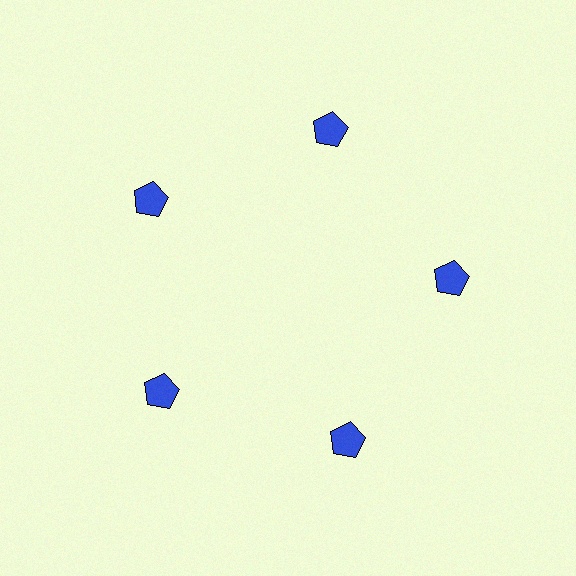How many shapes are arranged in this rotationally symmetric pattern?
There are 5 shapes, arranged in 5 groups of 1.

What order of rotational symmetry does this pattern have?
This pattern has 5-fold rotational symmetry.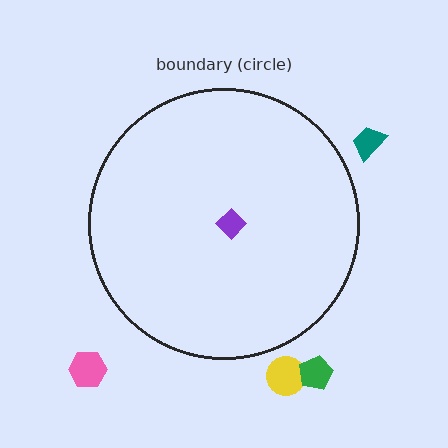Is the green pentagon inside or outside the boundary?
Outside.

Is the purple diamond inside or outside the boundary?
Inside.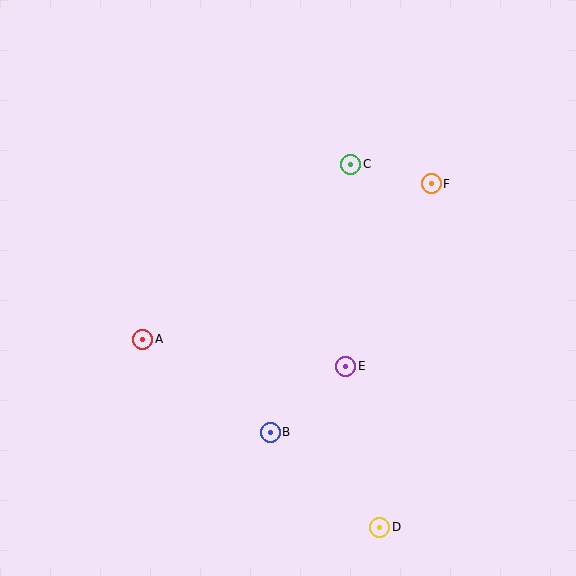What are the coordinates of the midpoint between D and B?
The midpoint between D and B is at (325, 480).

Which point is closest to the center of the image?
Point E at (346, 366) is closest to the center.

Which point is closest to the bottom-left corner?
Point A is closest to the bottom-left corner.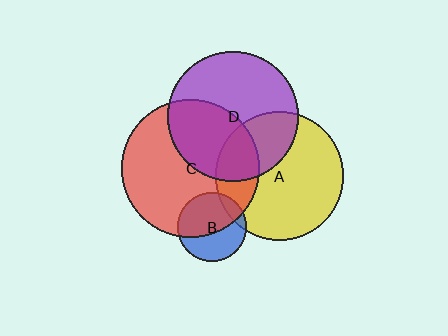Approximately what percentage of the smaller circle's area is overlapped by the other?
Approximately 55%.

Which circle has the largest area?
Circle C (red).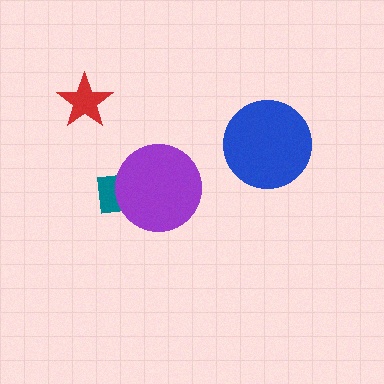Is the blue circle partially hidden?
No, no other shape covers it.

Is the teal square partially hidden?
Yes, it is partially covered by another shape.